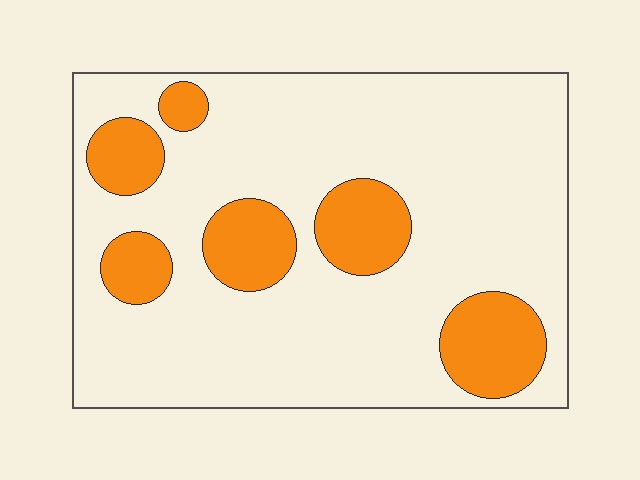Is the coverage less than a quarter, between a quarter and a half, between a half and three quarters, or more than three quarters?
Less than a quarter.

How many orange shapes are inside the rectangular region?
6.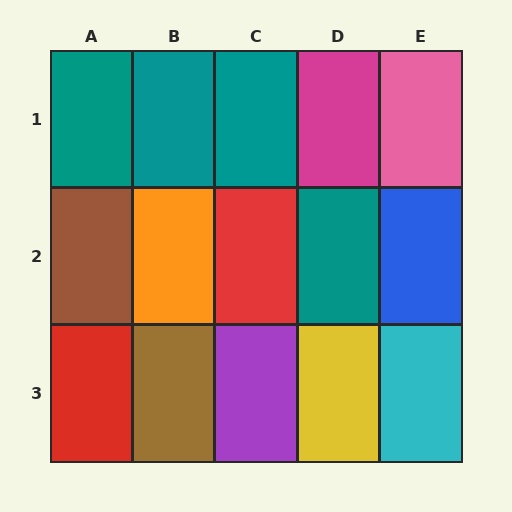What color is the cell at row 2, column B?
Orange.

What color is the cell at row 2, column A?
Brown.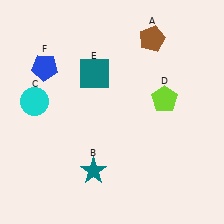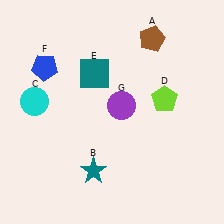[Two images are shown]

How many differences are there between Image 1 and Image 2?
There is 1 difference between the two images.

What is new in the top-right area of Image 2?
A purple circle (G) was added in the top-right area of Image 2.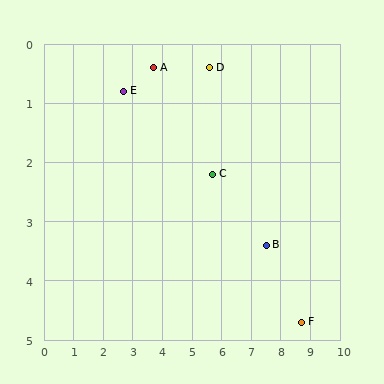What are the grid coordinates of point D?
Point D is at approximately (5.6, 0.4).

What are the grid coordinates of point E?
Point E is at approximately (2.7, 0.8).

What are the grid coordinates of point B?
Point B is at approximately (7.5, 3.4).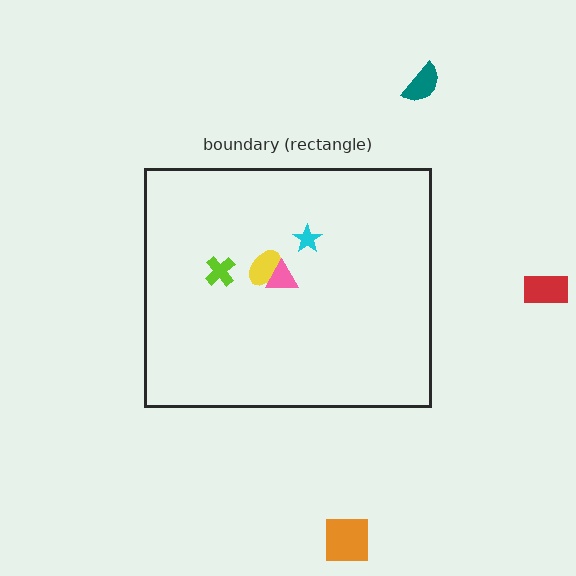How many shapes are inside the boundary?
4 inside, 3 outside.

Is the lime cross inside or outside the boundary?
Inside.